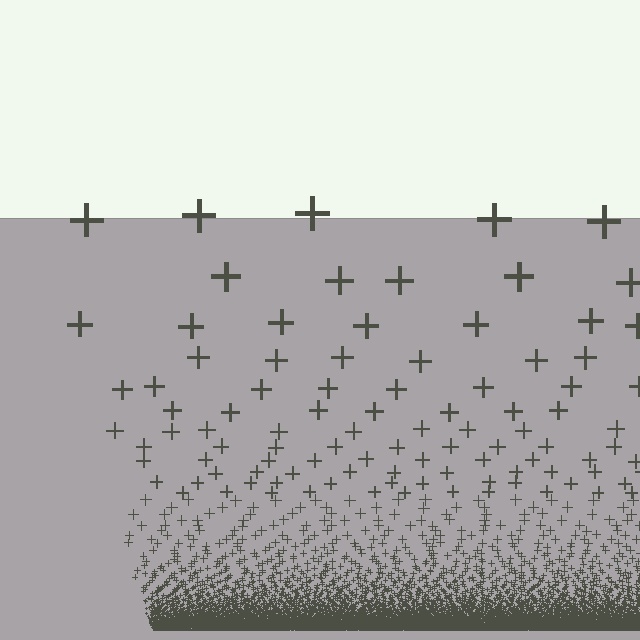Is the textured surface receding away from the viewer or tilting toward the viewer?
The surface appears to tilt toward the viewer. Texture elements get larger and sparser toward the top.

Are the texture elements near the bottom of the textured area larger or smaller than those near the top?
Smaller. The gradient is inverted — elements near the bottom are smaller and denser.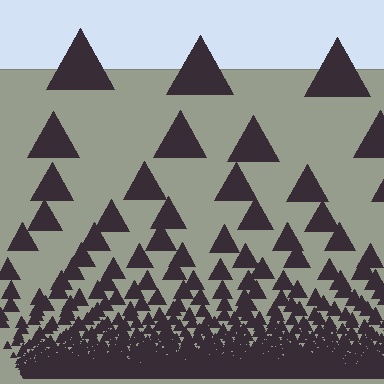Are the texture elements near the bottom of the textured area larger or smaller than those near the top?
Smaller. The gradient is inverted — elements near the bottom are smaller and denser.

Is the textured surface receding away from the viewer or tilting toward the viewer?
The surface appears to tilt toward the viewer. Texture elements get larger and sparser toward the top.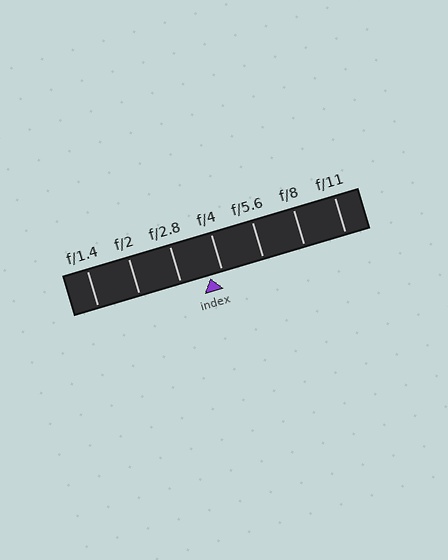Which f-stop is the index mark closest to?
The index mark is closest to f/4.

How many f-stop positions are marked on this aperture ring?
There are 7 f-stop positions marked.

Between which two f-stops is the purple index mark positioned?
The index mark is between f/2.8 and f/4.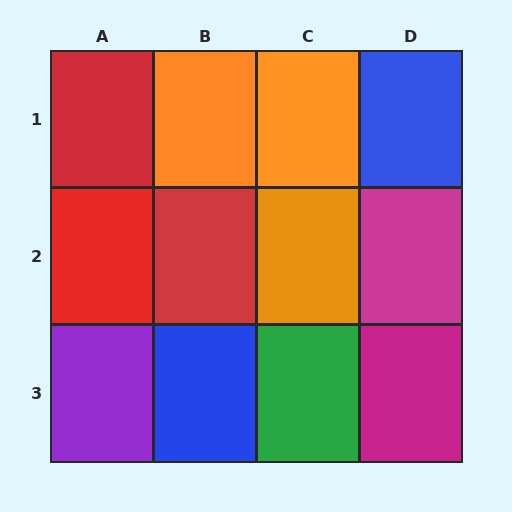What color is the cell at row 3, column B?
Blue.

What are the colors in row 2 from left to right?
Red, red, orange, magenta.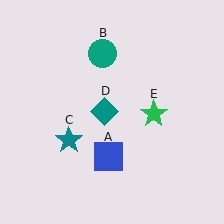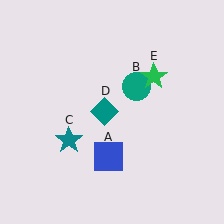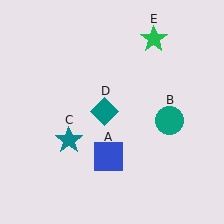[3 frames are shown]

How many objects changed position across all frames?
2 objects changed position: teal circle (object B), green star (object E).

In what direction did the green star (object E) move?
The green star (object E) moved up.